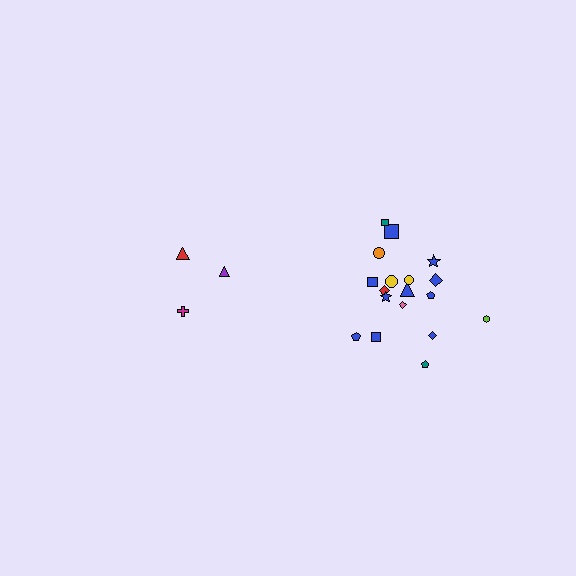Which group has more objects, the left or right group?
The right group.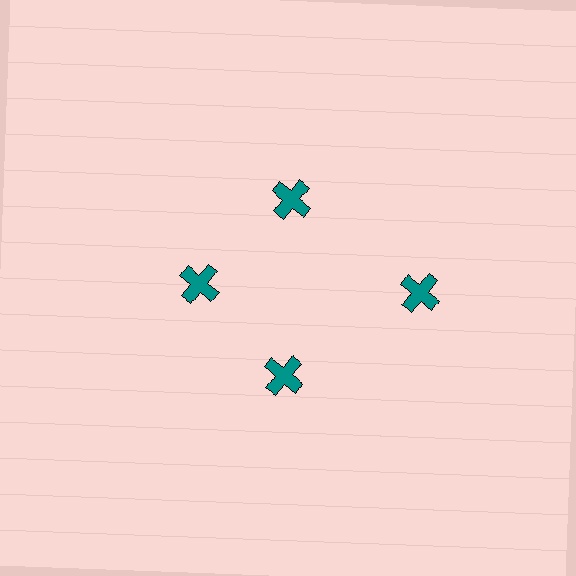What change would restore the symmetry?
The symmetry would be restored by moving it inward, back onto the ring so that all 4 crosses sit at equal angles and equal distance from the center.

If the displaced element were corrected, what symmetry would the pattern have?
It would have 4-fold rotational symmetry — the pattern would map onto itself every 90 degrees.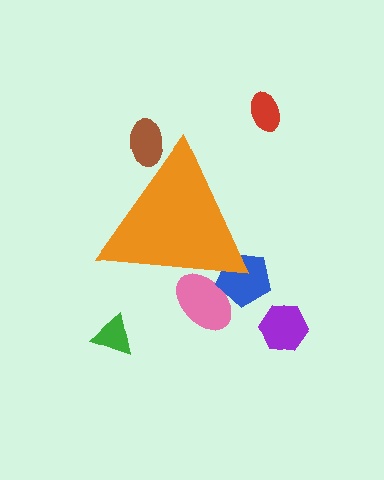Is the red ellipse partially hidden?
No, the red ellipse is fully visible.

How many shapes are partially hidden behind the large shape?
3 shapes are partially hidden.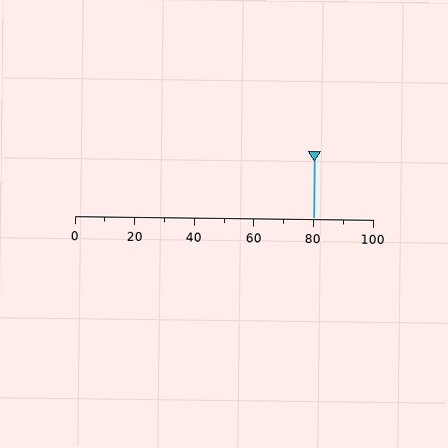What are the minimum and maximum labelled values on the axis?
The axis runs from 0 to 100.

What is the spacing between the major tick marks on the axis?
The major ticks are spaced 20 apart.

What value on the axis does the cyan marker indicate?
The marker indicates approximately 80.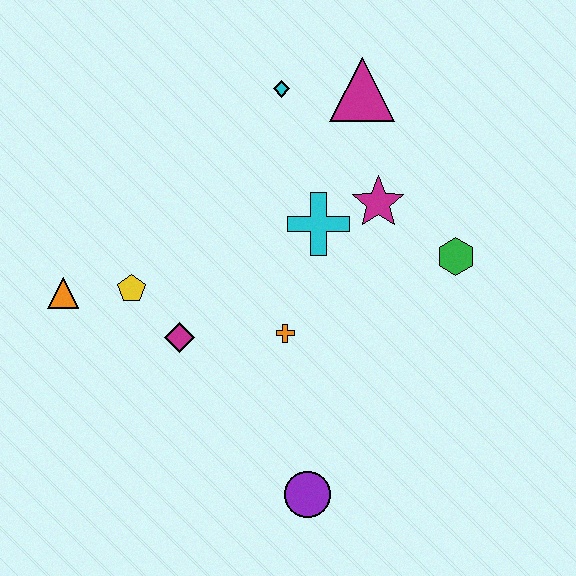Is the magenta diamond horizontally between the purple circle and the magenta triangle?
No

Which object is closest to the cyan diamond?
The magenta triangle is closest to the cyan diamond.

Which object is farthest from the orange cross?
The magenta triangle is farthest from the orange cross.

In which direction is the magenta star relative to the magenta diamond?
The magenta star is to the right of the magenta diamond.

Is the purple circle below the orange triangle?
Yes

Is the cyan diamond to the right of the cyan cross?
No